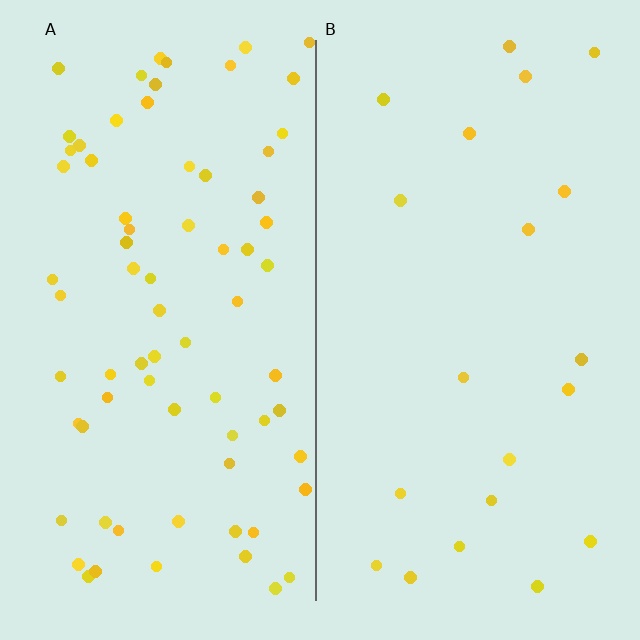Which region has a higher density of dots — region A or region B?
A (the left).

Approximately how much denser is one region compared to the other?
Approximately 3.6× — region A over region B.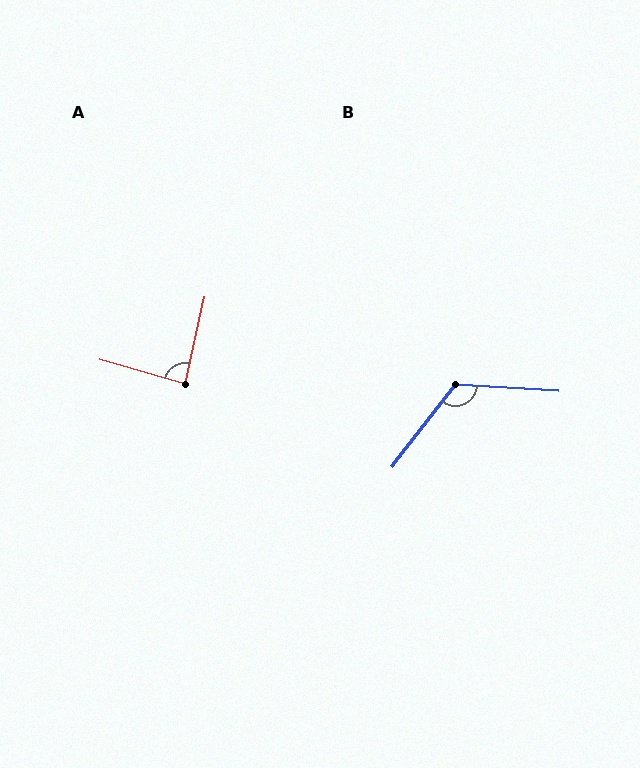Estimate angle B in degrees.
Approximately 124 degrees.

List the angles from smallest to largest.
A (87°), B (124°).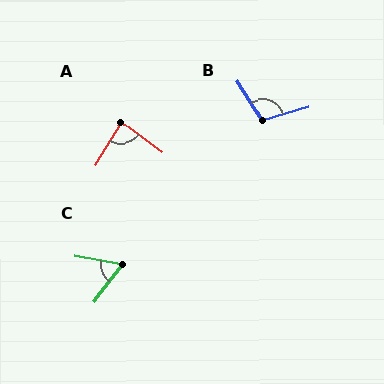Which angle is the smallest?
C, at approximately 63 degrees.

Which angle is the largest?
B, at approximately 105 degrees.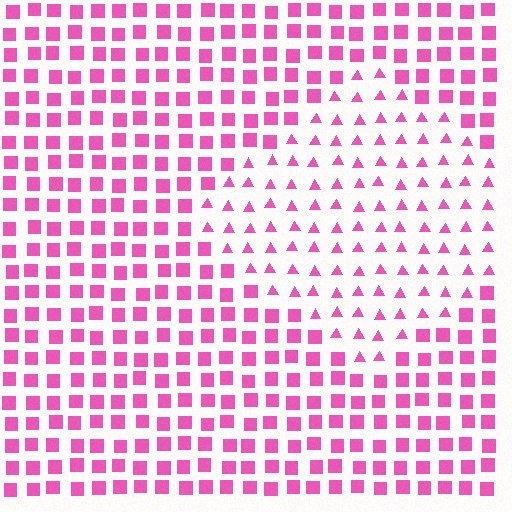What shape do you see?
I see a diamond.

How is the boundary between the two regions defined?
The boundary is defined by a change in element shape: triangles inside vs. squares outside. All elements share the same color and spacing.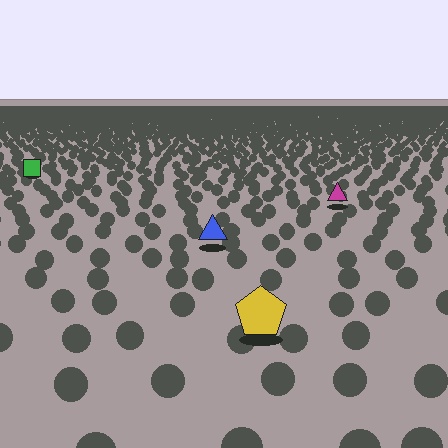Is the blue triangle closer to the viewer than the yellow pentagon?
No. The yellow pentagon is closer — you can tell from the texture gradient: the ground texture is coarser near it.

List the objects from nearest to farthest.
From nearest to farthest: the yellow pentagon, the blue triangle, the magenta triangle, the green square.